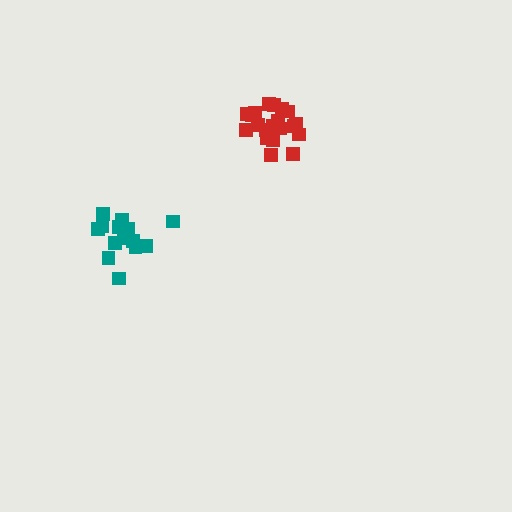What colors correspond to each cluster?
The clusters are colored: teal, red.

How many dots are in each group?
Group 1: 15 dots, Group 2: 20 dots (35 total).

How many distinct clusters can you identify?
There are 2 distinct clusters.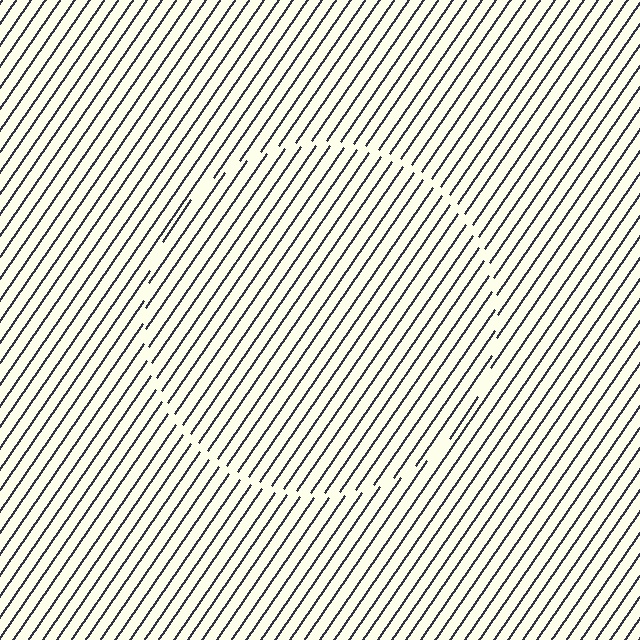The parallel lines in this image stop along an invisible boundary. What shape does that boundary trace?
An illusory circle. The interior of the shape contains the same grating, shifted by half a period — the contour is defined by the phase discontinuity where line-ends from the inner and outer gratings abut.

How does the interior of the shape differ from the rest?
The interior of the shape contains the same grating, shifted by half a period — the contour is defined by the phase discontinuity where line-ends from the inner and outer gratings abut.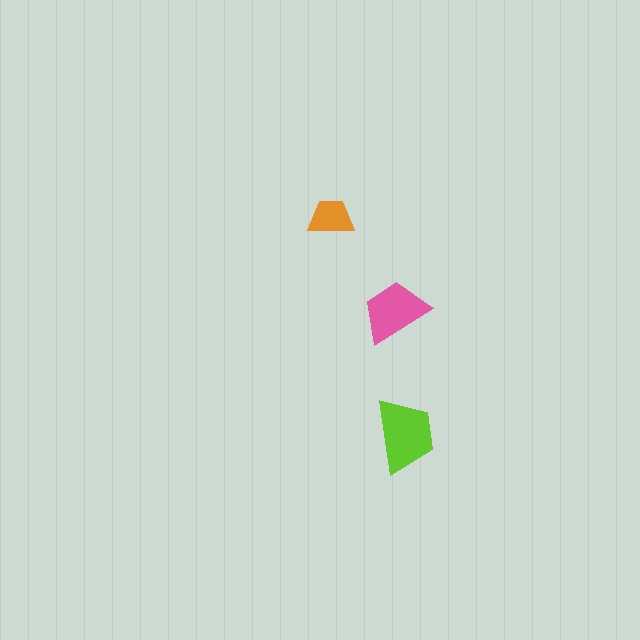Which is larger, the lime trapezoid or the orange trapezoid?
The lime one.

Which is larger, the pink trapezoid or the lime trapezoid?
The lime one.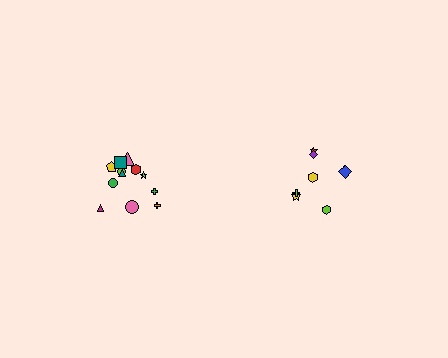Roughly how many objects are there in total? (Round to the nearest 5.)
Roughly 20 objects in total.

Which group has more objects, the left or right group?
The left group.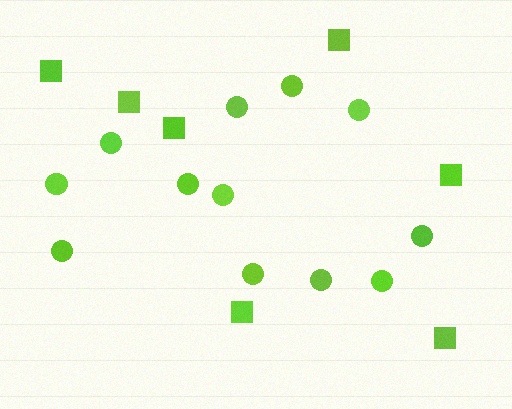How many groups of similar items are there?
There are 2 groups: one group of squares (7) and one group of circles (12).